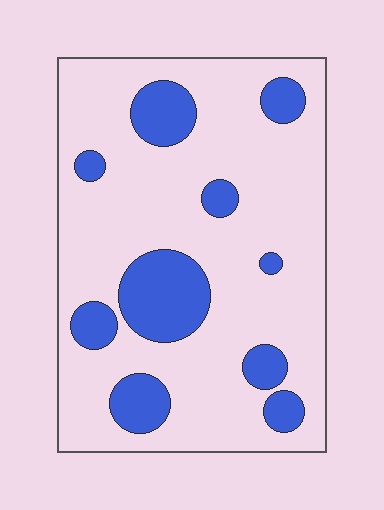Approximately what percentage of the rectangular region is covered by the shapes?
Approximately 20%.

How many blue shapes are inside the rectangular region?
10.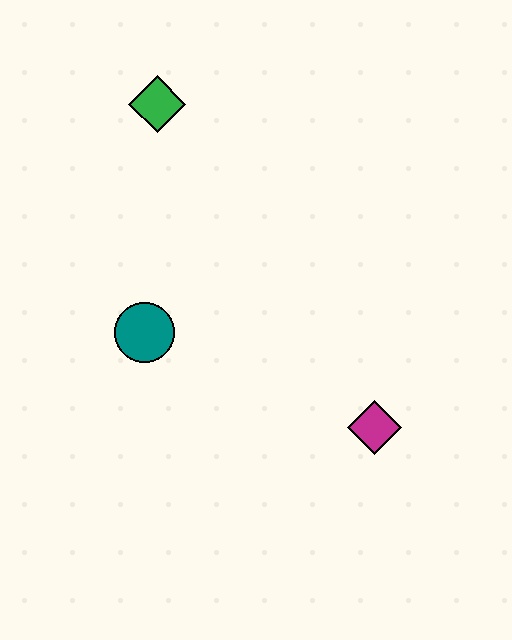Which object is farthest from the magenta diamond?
The green diamond is farthest from the magenta diamond.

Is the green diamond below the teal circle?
No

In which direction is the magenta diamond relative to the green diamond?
The magenta diamond is below the green diamond.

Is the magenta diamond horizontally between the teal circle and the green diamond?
No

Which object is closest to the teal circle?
The green diamond is closest to the teal circle.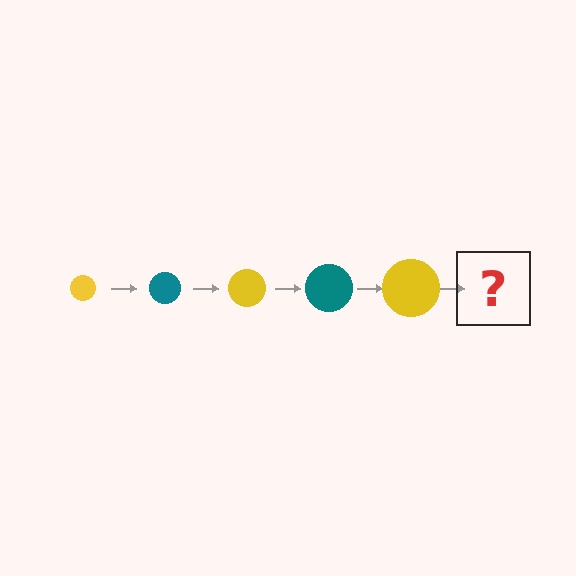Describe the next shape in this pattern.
It should be a teal circle, larger than the previous one.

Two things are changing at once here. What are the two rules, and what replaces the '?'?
The two rules are that the circle grows larger each step and the color cycles through yellow and teal. The '?' should be a teal circle, larger than the previous one.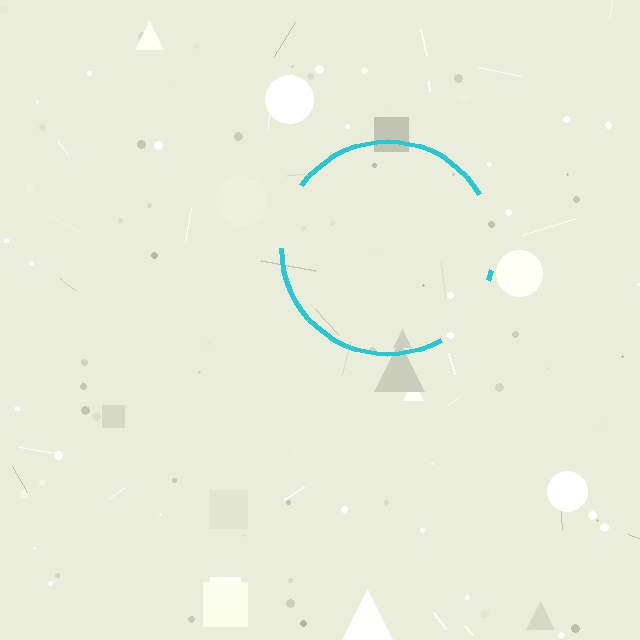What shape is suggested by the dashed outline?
The dashed outline suggests a circle.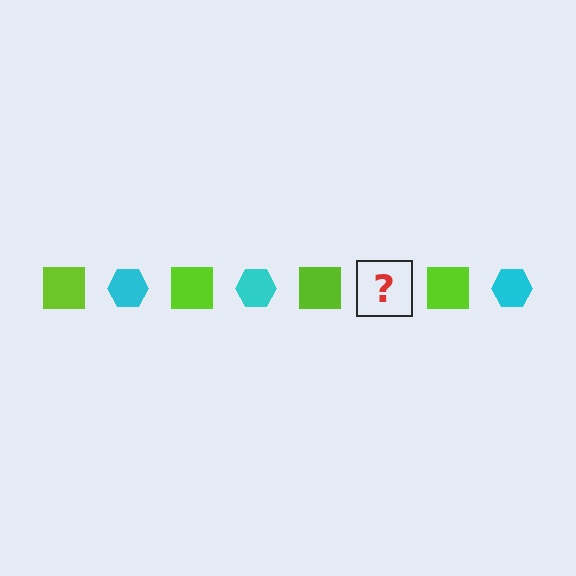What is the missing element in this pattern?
The missing element is a cyan hexagon.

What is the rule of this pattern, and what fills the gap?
The rule is that the pattern alternates between lime square and cyan hexagon. The gap should be filled with a cyan hexagon.